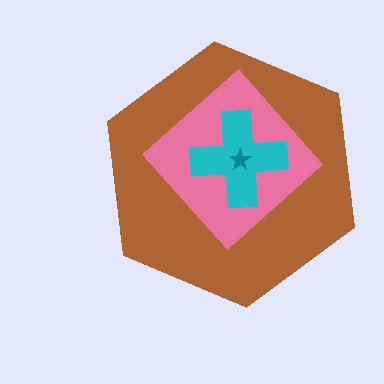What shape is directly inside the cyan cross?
The teal star.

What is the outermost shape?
The brown hexagon.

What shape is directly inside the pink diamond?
The cyan cross.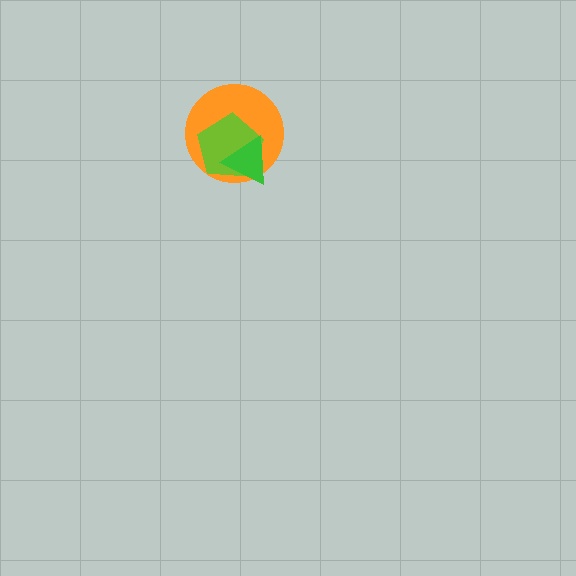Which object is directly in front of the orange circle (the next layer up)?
The lime pentagon is directly in front of the orange circle.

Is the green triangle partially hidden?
No, no other shape covers it.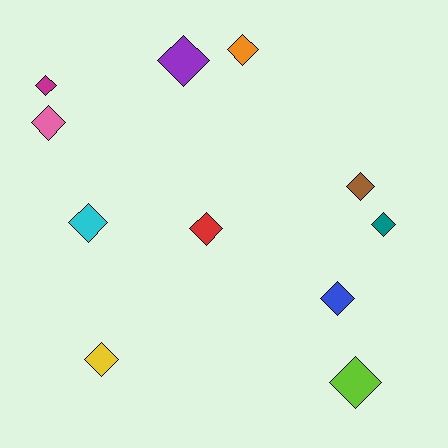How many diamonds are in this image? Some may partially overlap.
There are 11 diamonds.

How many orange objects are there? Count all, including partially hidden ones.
There is 1 orange object.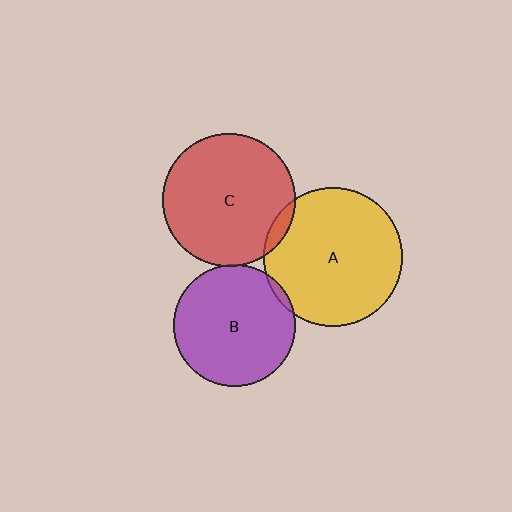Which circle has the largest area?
Circle A (yellow).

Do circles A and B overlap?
Yes.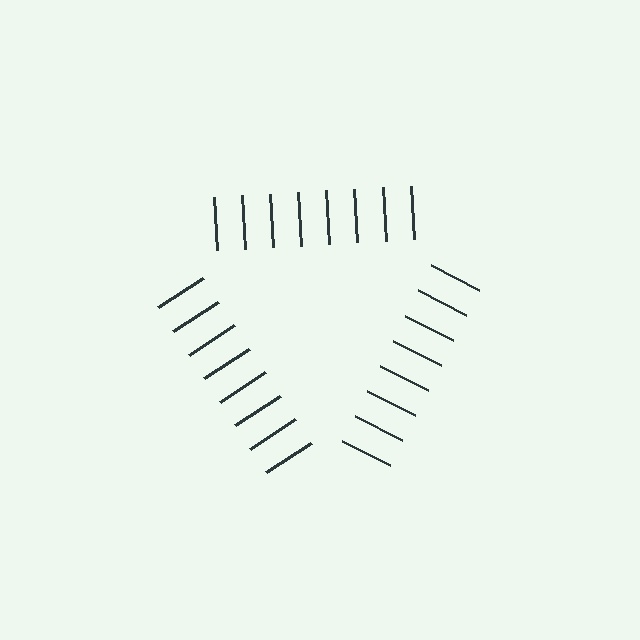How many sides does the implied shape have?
3 sides — the line-ends trace a triangle.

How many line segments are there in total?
24 — 8 along each of the 3 edges.